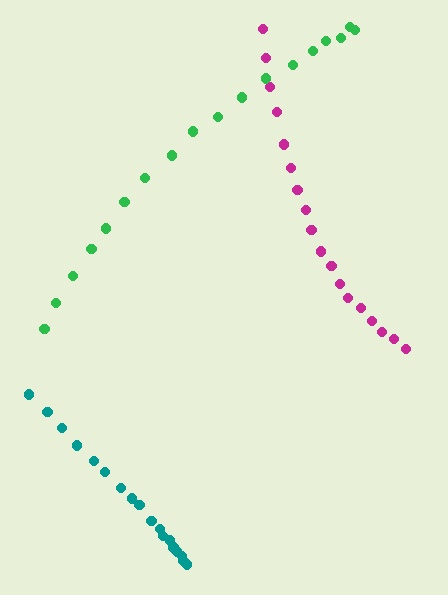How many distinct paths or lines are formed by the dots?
There are 3 distinct paths.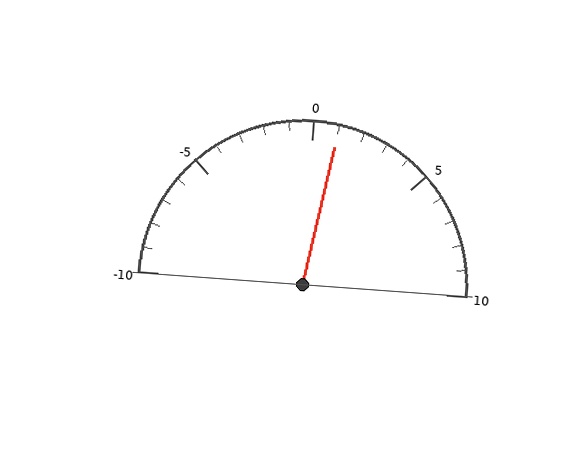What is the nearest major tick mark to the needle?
The nearest major tick mark is 0.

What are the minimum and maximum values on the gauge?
The gauge ranges from -10 to 10.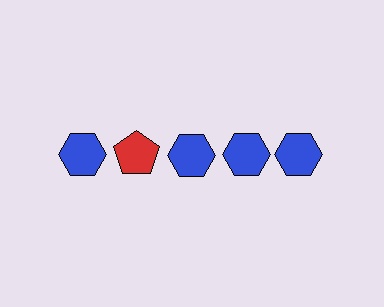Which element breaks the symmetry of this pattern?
The red pentagon in the top row, second from left column breaks the symmetry. All other shapes are blue hexagons.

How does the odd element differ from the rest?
It differs in both color (red instead of blue) and shape (pentagon instead of hexagon).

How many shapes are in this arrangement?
There are 5 shapes arranged in a grid pattern.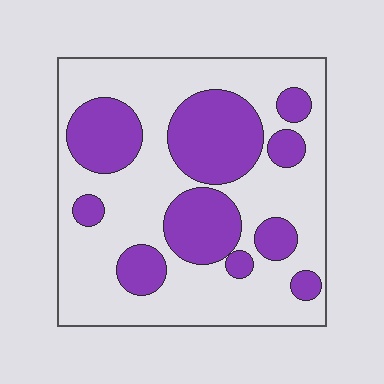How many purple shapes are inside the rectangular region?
10.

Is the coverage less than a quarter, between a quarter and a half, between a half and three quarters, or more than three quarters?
Between a quarter and a half.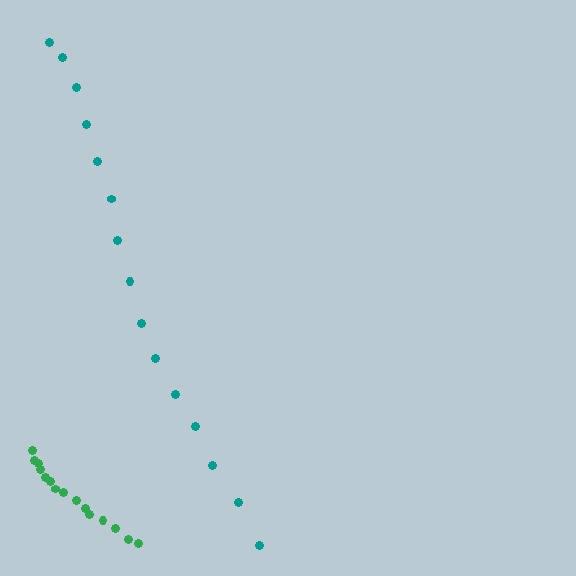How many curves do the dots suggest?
There are 2 distinct paths.